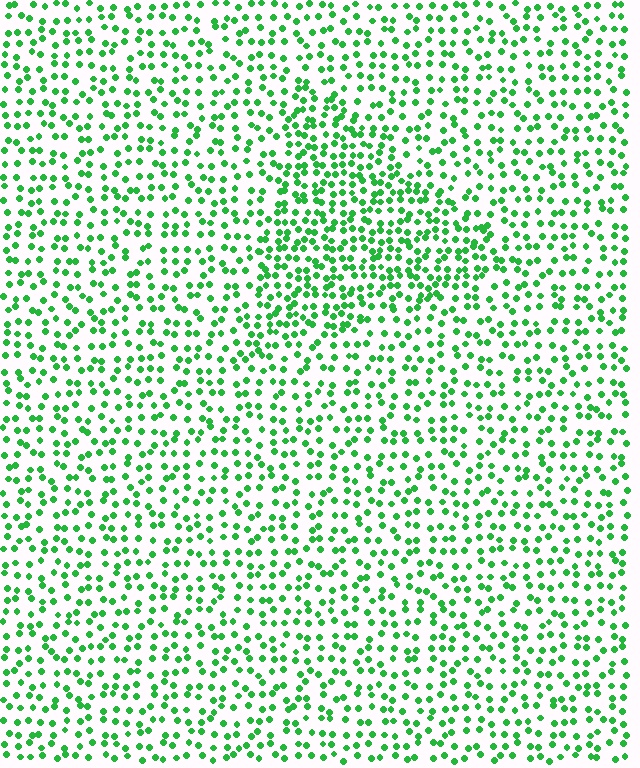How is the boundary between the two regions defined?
The boundary is defined by a change in element density (approximately 1.7x ratio). All elements are the same color, size, and shape.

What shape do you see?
I see a triangle.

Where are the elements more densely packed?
The elements are more densely packed inside the triangle boundary.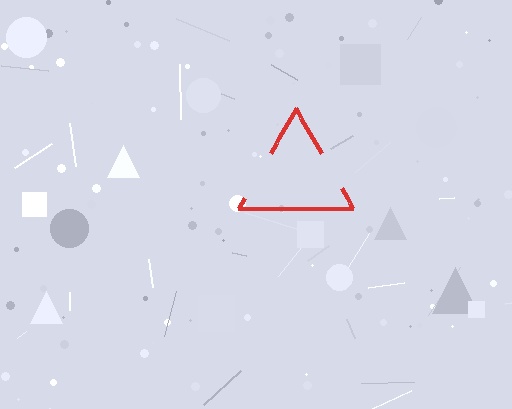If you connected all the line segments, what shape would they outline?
They would outline a triangle.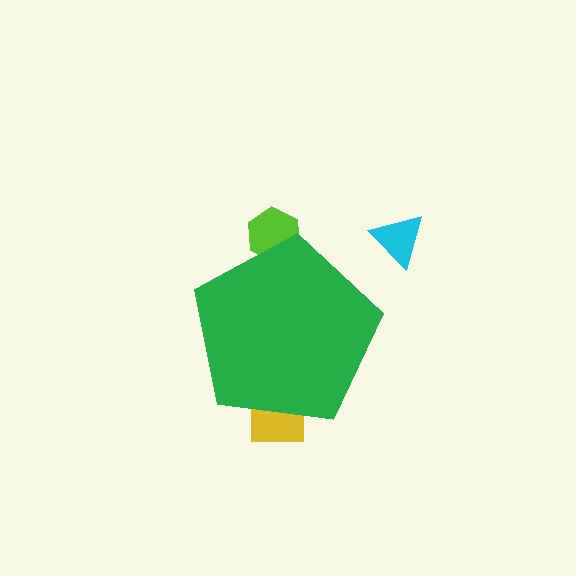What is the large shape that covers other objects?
A green pentagon.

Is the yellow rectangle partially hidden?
Yes, the yellow rectangle is partially hidden behind the green pentagon.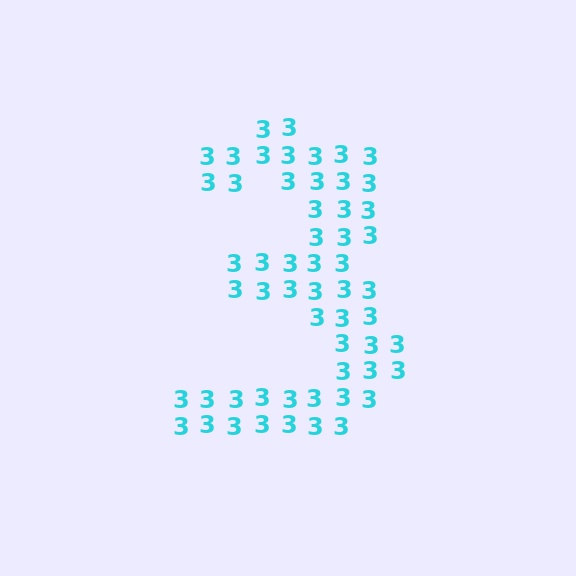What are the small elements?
The small elements are digit 3's.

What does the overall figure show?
The overall figure shows the digit 3.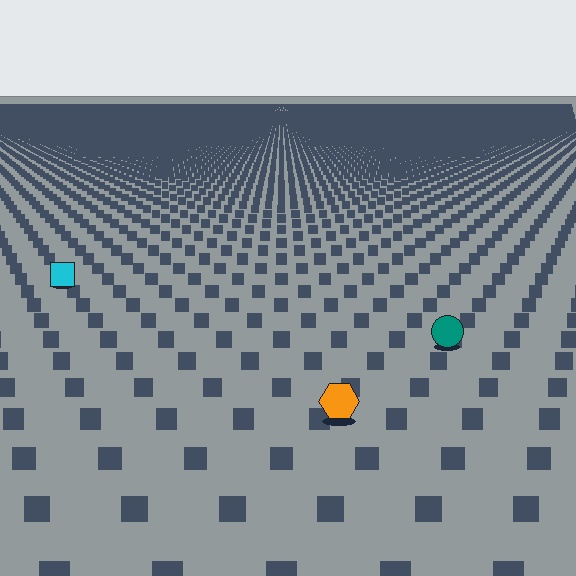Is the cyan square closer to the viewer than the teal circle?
No. The teal circle is closer — you can tell from the texture gradient: the ground texture is coarser near it.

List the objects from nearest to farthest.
From nearest to farthest: the orange hexagon, the teal circle, the cyan square.